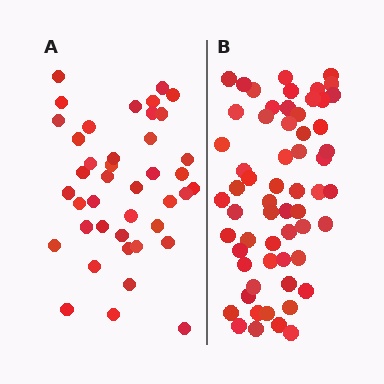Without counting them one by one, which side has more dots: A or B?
Region B (the right region) has more dots.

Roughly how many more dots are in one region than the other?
Region B has approximately 20 more dots than region A.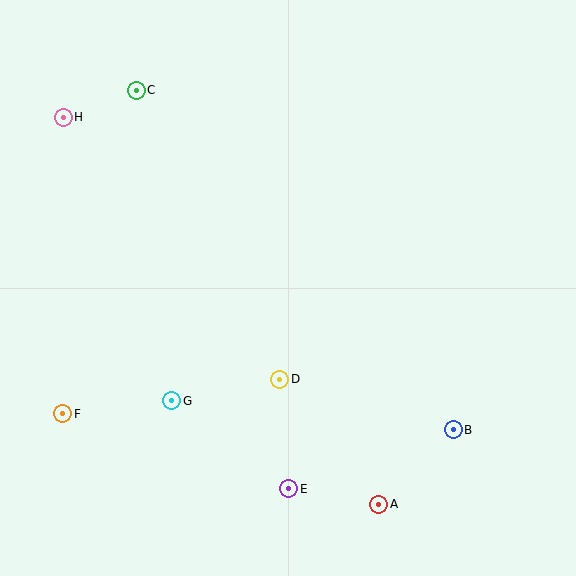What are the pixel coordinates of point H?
Point H is at (63, 117).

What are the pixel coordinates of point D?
Point D is at (280, 379).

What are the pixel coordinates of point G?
Point G is at (172, 401).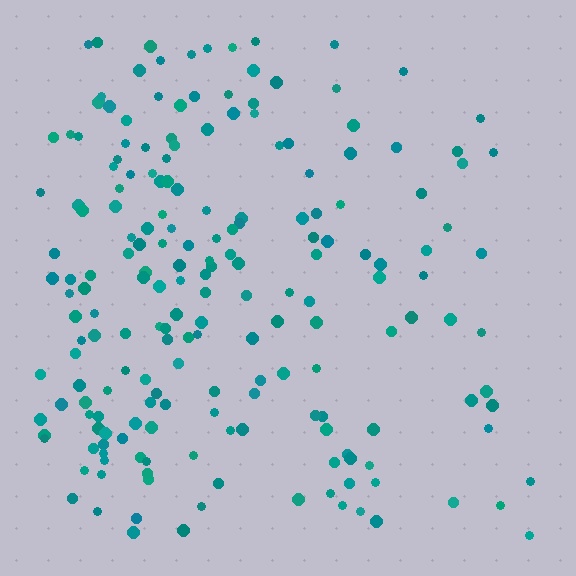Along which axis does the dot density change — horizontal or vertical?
Horizontal.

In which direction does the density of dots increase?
From right to left, with the left side densest.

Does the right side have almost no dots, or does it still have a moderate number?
Still a moderate number, just noticeably fewer than the left.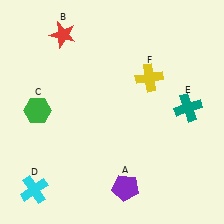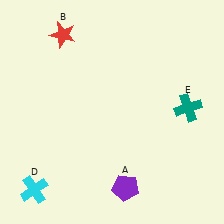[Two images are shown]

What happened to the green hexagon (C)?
The green hexagon (C) was removed in Image 2. It was in the top-left area of Image 1.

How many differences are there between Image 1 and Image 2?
There are 2 differences between the two images.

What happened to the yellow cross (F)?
The yellow cross (F) was removed in Image 2. It was in the top-right area of Image 1.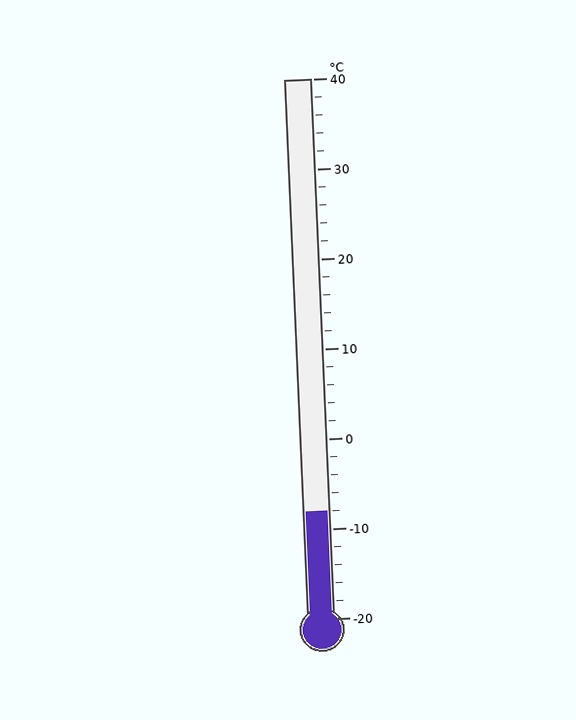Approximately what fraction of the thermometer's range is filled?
The thermometer is filled to approximately 20% of its range.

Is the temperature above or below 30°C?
The temperature is below 30°C.